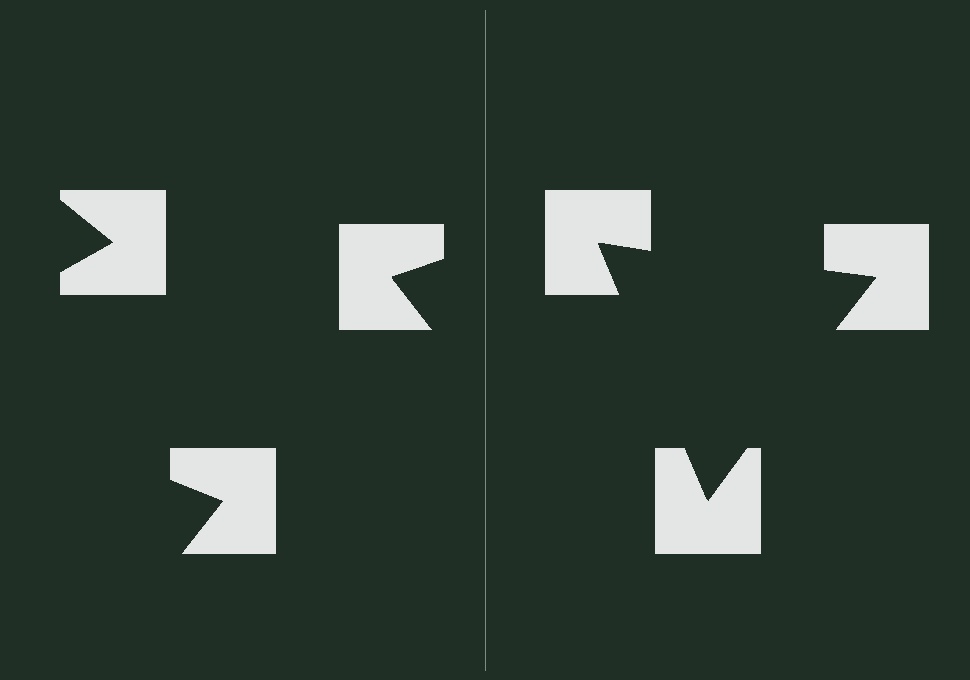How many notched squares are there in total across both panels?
6 — 3 on each side.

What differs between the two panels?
The notched squares are positioned identically on both sides; only the wedge orientations differ. On the right they align to a triangle; on the left they are misaligned.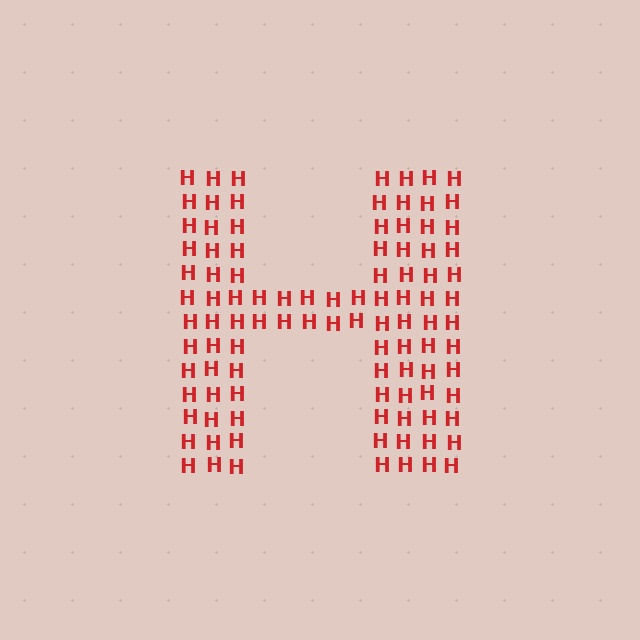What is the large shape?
The large shape is the letter H.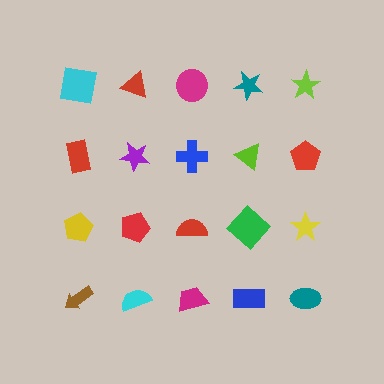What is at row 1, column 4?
A teal star.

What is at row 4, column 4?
A blue rectangle.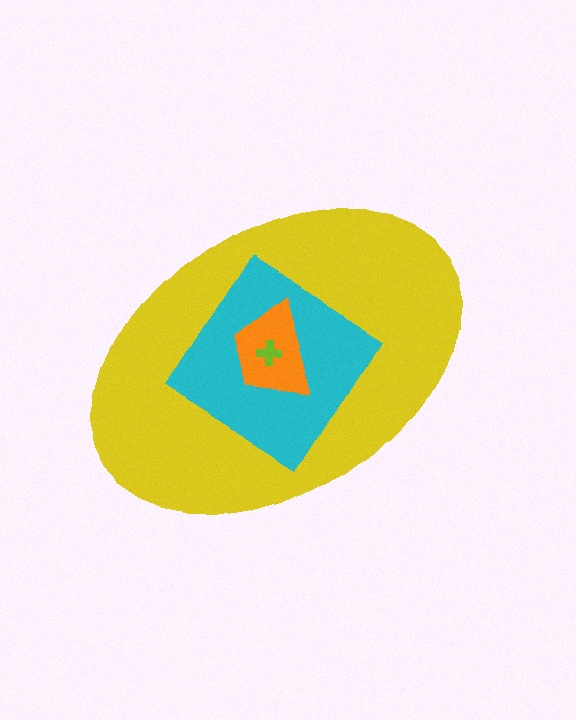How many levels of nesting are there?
4.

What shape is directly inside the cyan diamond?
The orange trapezoid.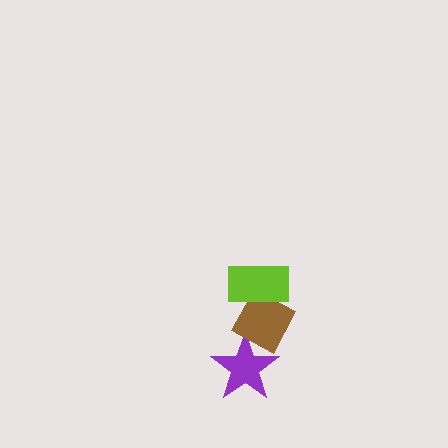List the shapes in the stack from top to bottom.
From top to bottom: the lime rectangle, the brown diamond, the purple star.